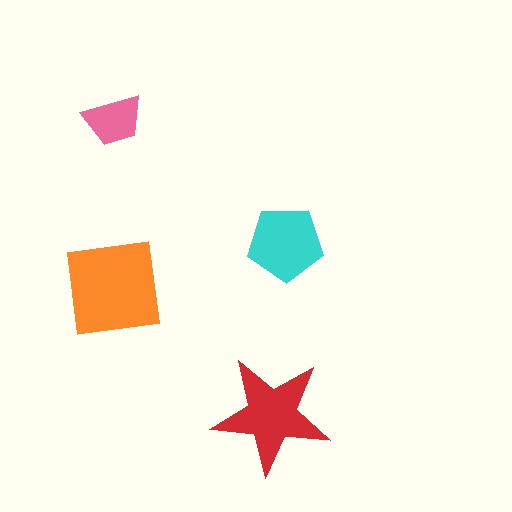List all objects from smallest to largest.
The pink trapezoid, the cyan pentagon, the red star, the orange square.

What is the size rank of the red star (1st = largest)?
2nd.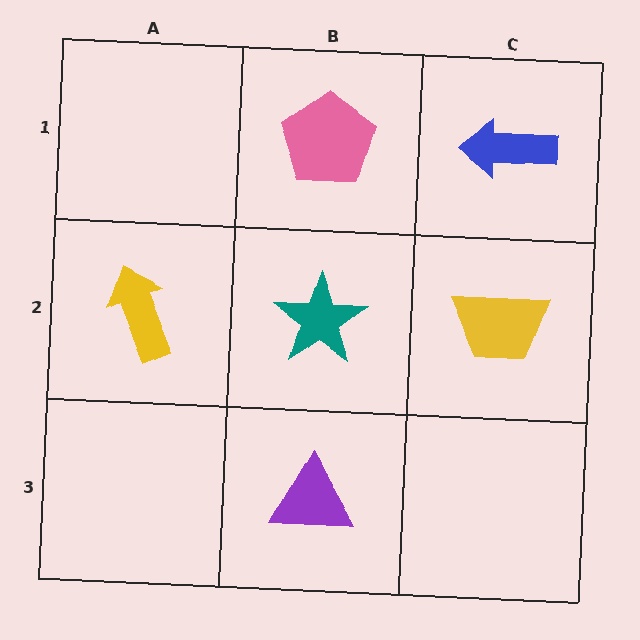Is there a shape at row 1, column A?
No, that cell is empty.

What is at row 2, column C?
A yellow trapezoid.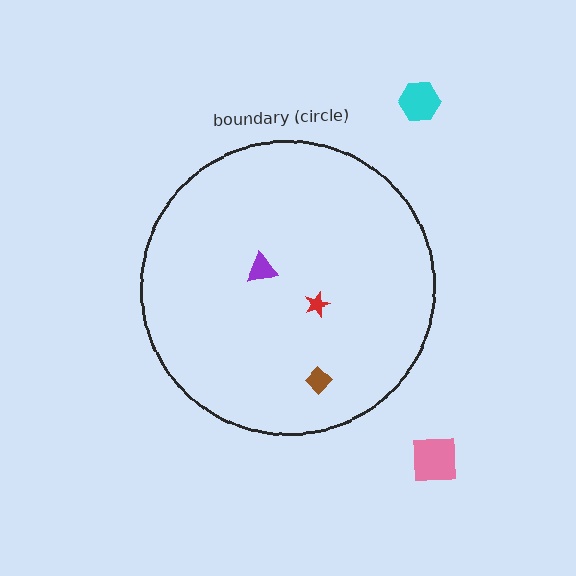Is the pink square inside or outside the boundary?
Outside.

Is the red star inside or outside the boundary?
Inside.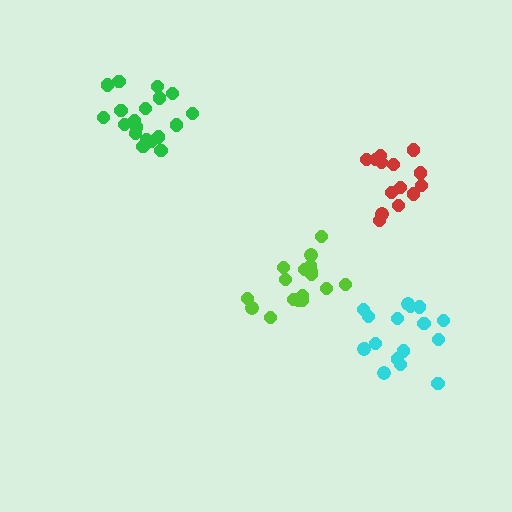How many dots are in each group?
Group 1: 19 dots, Group 2: 17 dots, Group 3: 14 dots, Group 4: 18 dots (68 total).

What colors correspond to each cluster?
The clusters are colored: green, cyan, red, lime.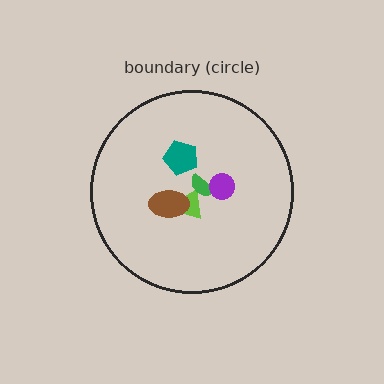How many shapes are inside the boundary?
5 inside, 0 outside.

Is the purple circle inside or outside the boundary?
Inside.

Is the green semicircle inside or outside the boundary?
Inside.